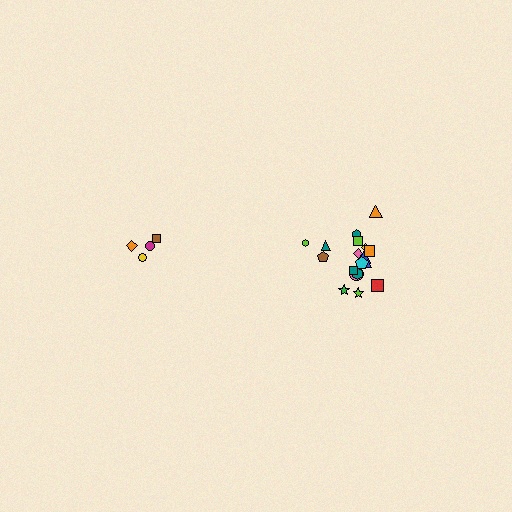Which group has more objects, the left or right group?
The right group.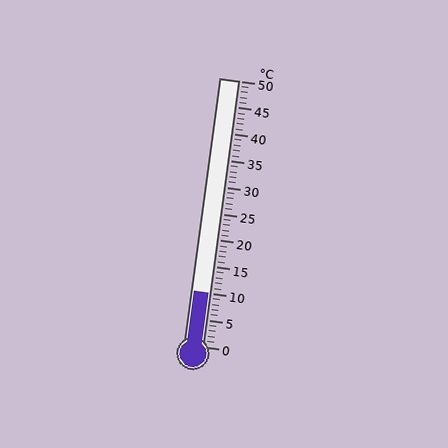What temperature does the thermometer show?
The thermometer shows approximately 10°C.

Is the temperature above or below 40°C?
The temperature is below 40°C.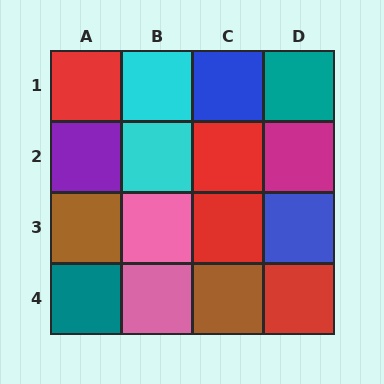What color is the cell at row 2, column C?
Red.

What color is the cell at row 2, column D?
Magenta.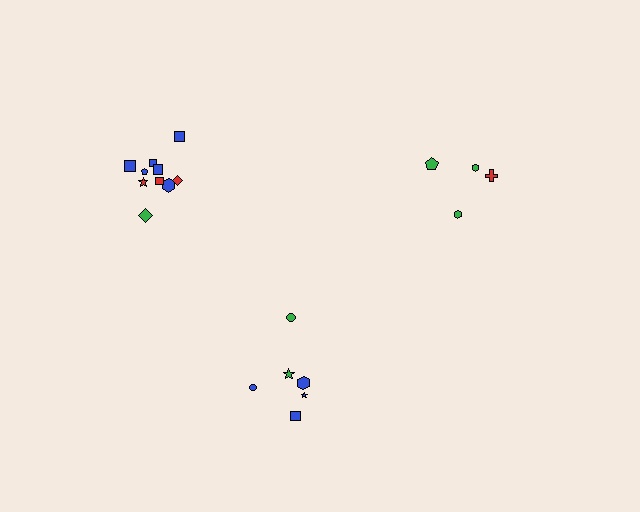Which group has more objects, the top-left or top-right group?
The top-left group.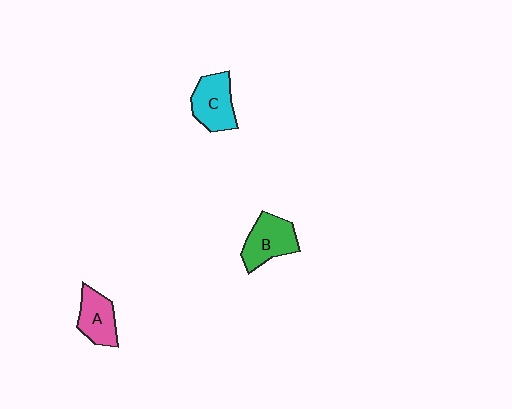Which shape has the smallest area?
Shape A (pink).